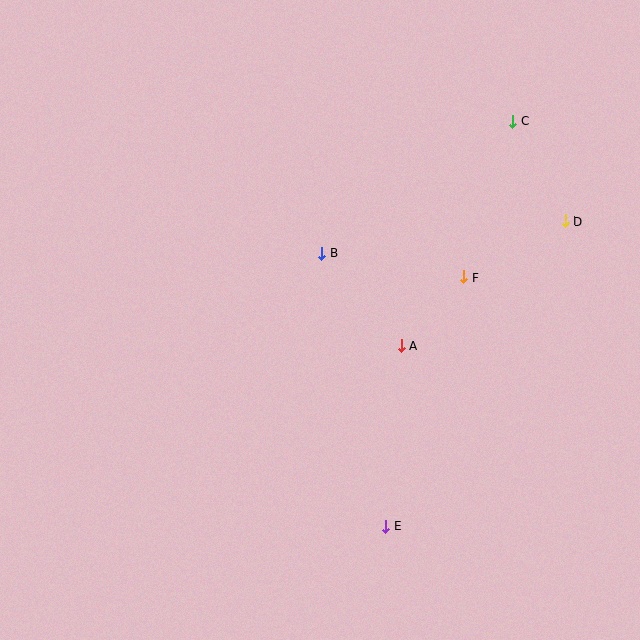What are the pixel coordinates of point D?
Point D is at (565, 221).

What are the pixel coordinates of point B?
Point B is at (322, 253).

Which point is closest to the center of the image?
Point B at (322, 253) is closest to the center.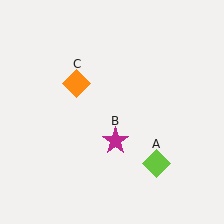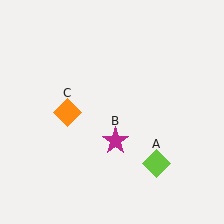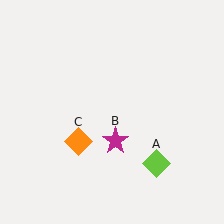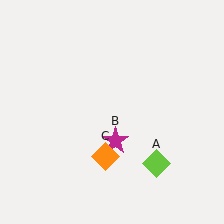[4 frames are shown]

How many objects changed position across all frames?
1 object changed position: orange diamond (object C).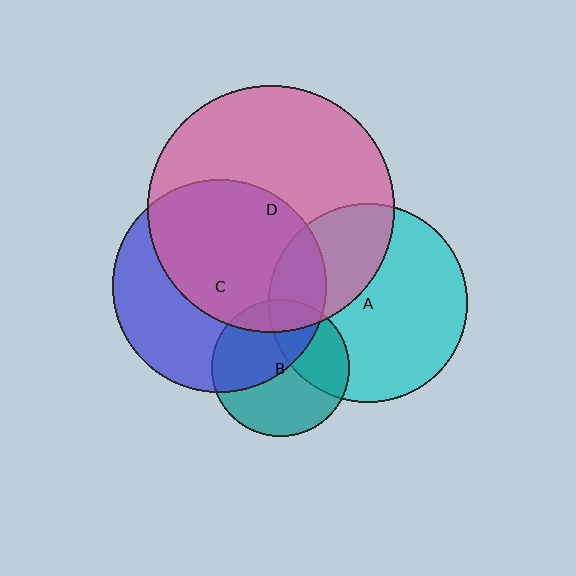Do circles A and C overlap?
Yes.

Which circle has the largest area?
Circle D (pink).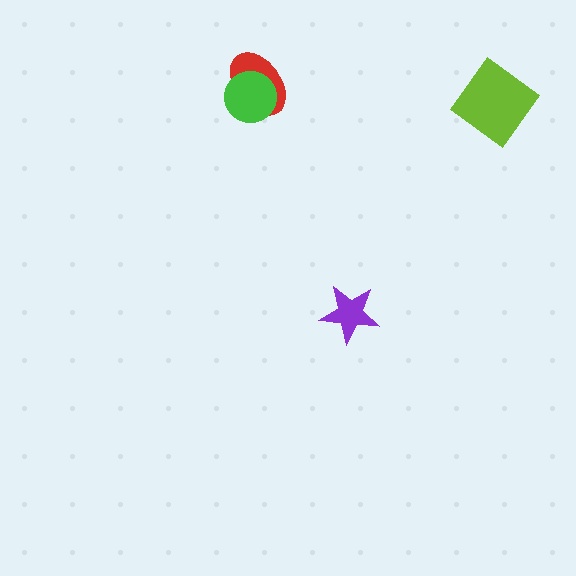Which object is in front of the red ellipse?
The green circle is in front of the red ellipse.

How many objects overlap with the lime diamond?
0 objects overlap with the lime diamond.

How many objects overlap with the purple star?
0 objects overlap with the purple star.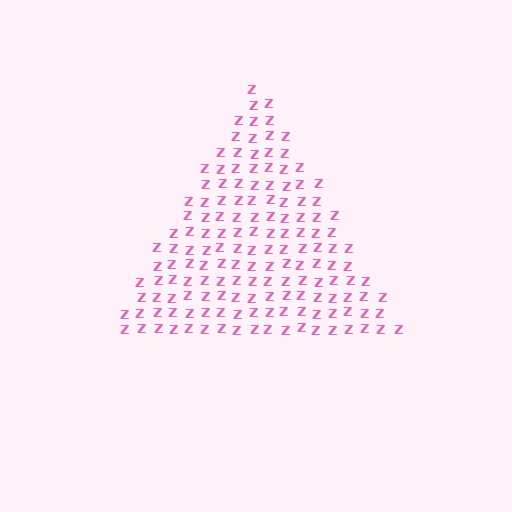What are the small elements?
The small elements are letter Z's.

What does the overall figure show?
The overall figure shows a triangle.